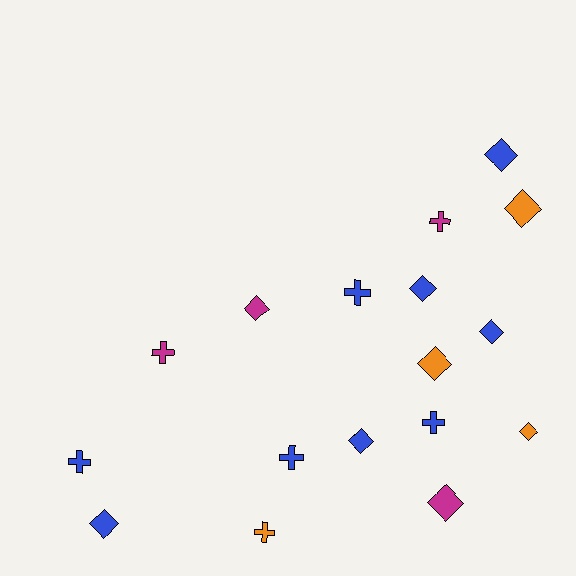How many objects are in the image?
There are 17 objects.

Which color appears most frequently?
Blue, with 9 objects.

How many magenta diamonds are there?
There are 2 magenta diamonds.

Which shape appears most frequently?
Diamond, with 10 objects.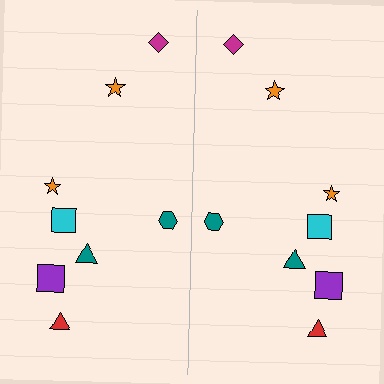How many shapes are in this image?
There are 16 shapes in this image.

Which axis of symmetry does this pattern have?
The pattern has a vertical axis of symmetry running through the center of the image.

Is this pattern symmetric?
Yes, this pattern has bilateral (reflection) symmetry.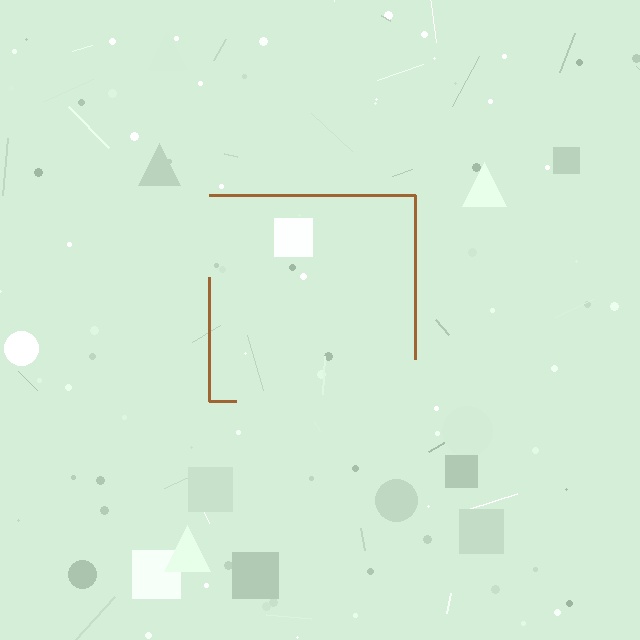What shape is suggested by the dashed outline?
The dashed outline suggests a square.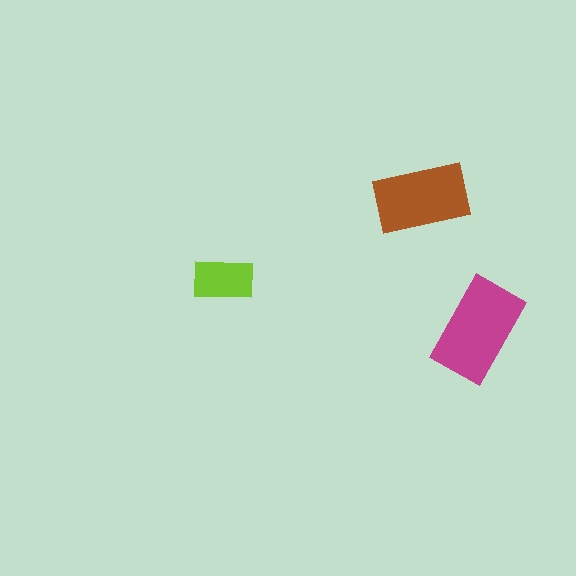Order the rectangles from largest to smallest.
the magenta one, the brown one, the lime one.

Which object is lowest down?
The magenta rectangle is bottommost.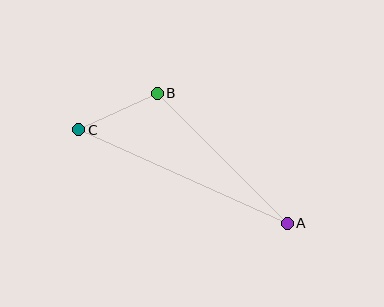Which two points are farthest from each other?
Points A and C are farthest from each other.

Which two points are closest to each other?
Points B and C are closest to each other.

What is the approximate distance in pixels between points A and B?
The distance between A and B is approximately 184 pixels.